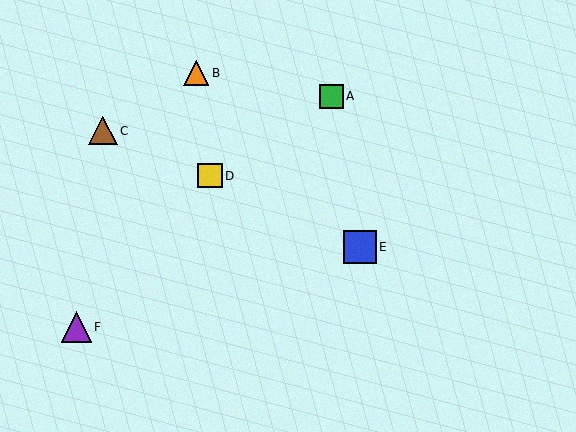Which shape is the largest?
The blue square (labeled E) is the largest.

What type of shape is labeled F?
Shape F is a purple triangle.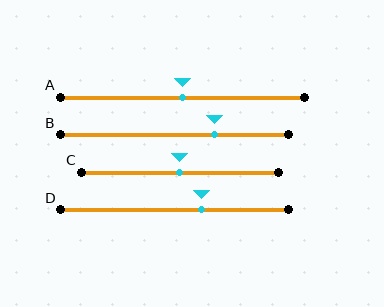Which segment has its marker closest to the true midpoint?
Segment A has its marker closest to the true midpoint.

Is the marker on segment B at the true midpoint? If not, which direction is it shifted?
No, the marker on segment B is shifted to the right by about 17% of the segment length.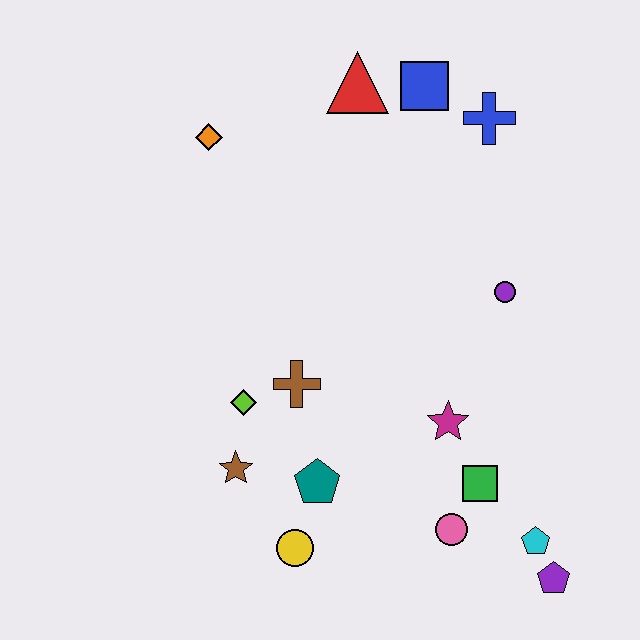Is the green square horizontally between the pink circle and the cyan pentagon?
Yes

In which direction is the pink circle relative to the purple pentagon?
The pink circle is to the left of the purple pentagon.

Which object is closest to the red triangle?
The blue square is closest to the red triangle.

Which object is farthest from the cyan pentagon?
The orange diamond is farthest from the cyan pentagon.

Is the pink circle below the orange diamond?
Yes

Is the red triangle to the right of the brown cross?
Yes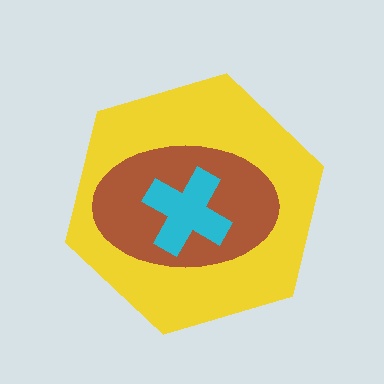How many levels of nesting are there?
3.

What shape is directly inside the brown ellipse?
The cyan cross.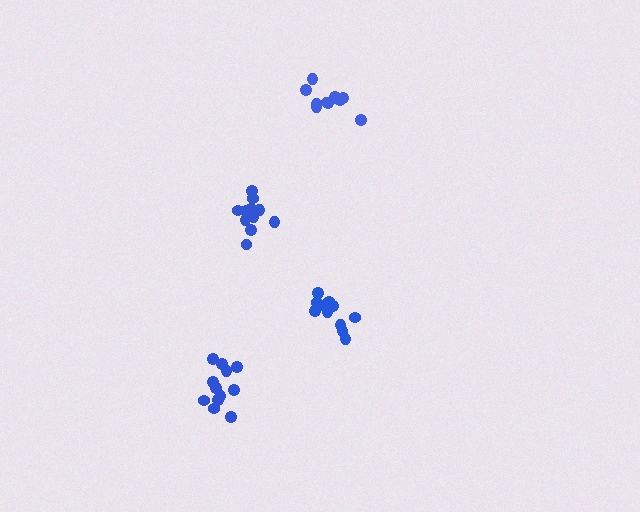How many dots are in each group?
Group 1: 11 dots, Group 2: 11 dots, Group 3: 12 dots, Group 4: 11 dots (45 total).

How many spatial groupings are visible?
There are 4 spatial groupings.